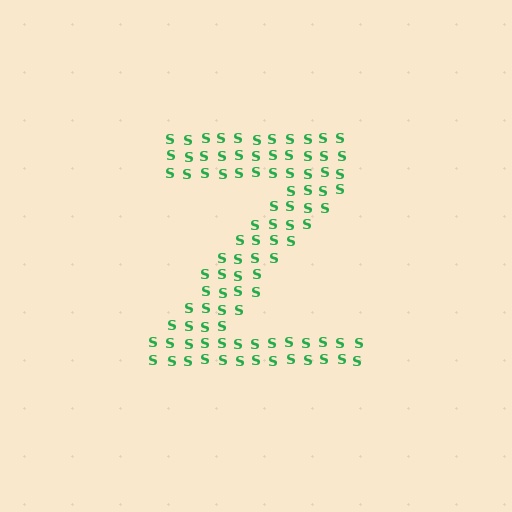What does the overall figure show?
The overall figure shows the letter Z.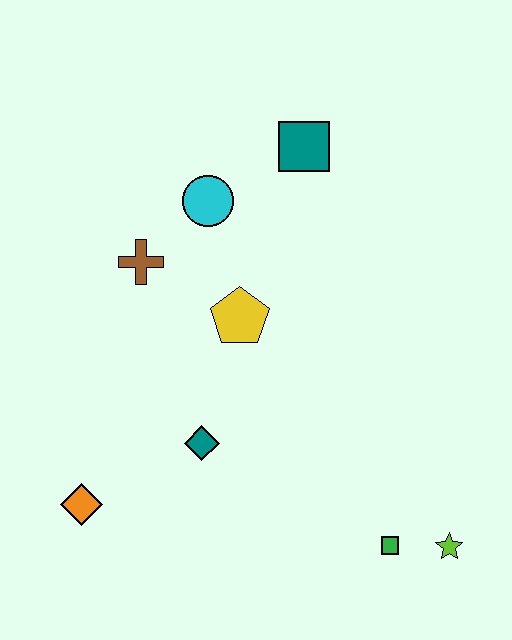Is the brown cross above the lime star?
Yes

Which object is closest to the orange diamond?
The teal diamond is closest to the orange diamond.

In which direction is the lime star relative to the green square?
The lime star is to the right of the green square.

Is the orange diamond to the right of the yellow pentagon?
No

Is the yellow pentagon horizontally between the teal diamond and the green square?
Yes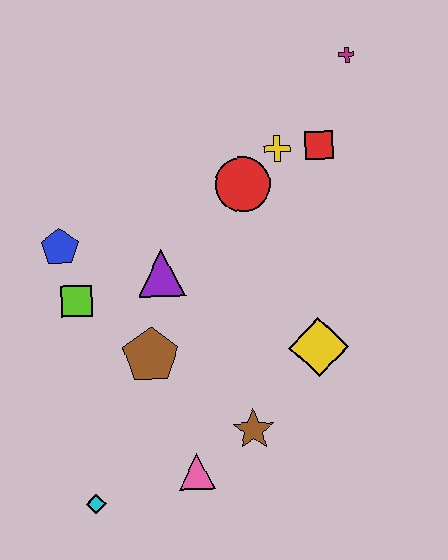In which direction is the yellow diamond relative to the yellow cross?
The yellow diamond is below the yellow cross.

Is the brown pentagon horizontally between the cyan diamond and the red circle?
Yes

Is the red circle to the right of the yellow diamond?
No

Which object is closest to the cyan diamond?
The pink triangle is closest to the cyan diamond.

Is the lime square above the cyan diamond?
Yes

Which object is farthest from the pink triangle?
The magenta cross is farthest from the pink triangle.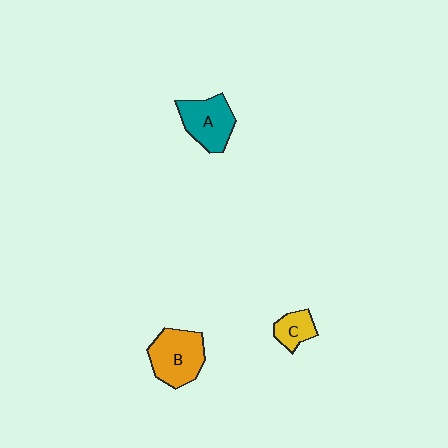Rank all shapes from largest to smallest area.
From largest to smallest: B (orange), A (teal), C (yellow).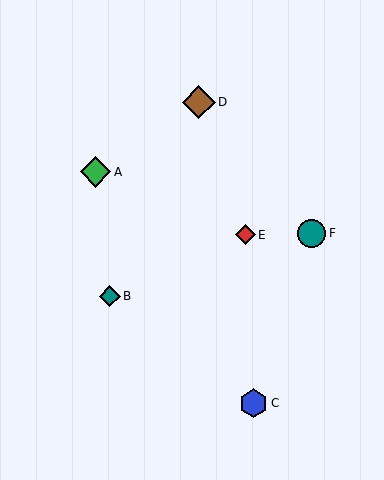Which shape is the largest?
The brown diamond (labeled D) is the largest.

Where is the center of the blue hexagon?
The center of the blue hexagon is at (254, 403).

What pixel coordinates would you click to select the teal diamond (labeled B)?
Click at (110, 296) to select the teal diamond B.